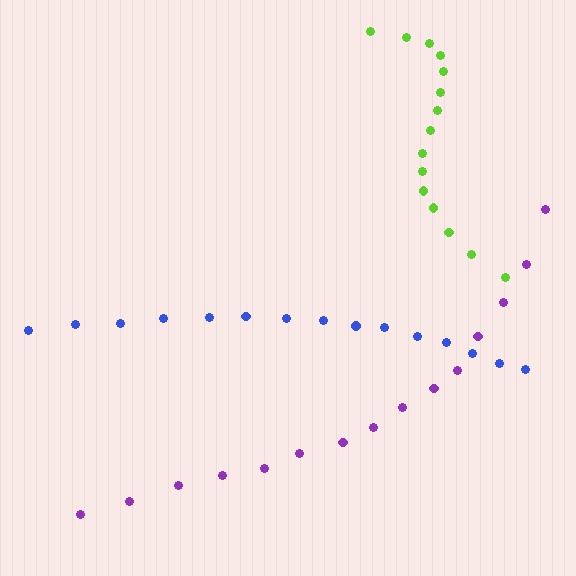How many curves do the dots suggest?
There are 3 distinct paths.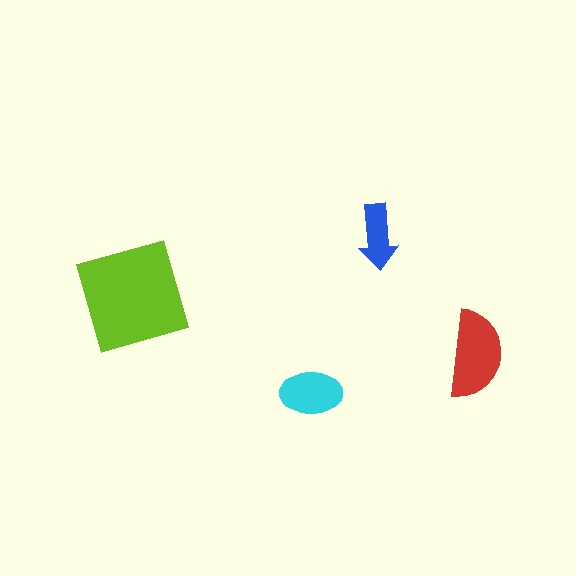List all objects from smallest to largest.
The blue arrow, the cyan ellipse, the red semicircle, the lime square.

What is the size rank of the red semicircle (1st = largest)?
2nd.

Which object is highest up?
The blue arrow is topmost.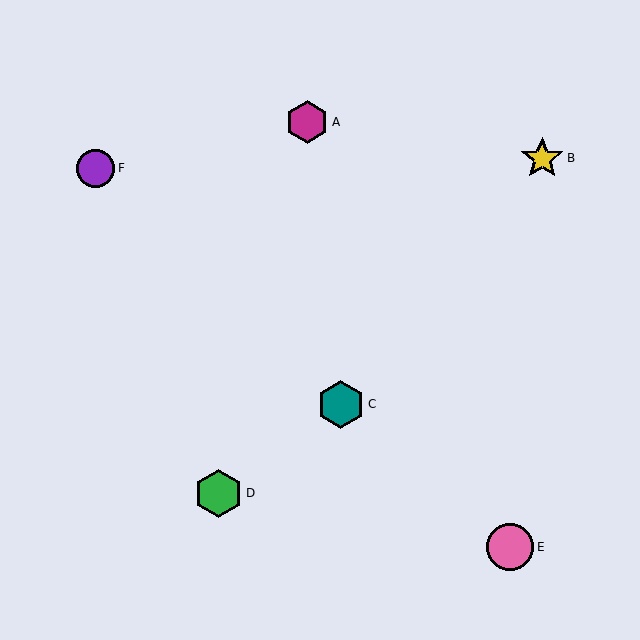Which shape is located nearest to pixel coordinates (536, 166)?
The yellow star (labeled B) at (542, 158) is nearest to that location.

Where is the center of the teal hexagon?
The center of the teal hexagon is at (341, 404).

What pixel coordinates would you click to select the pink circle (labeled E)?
Click at (510, 547) to select the pink circle E.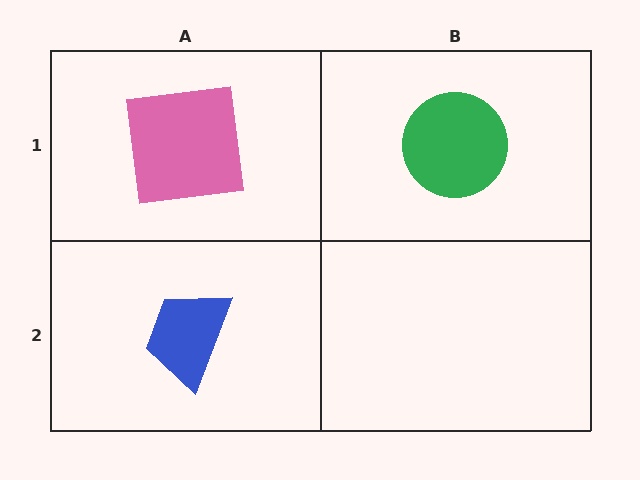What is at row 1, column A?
A pink square.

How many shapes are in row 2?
1 shape.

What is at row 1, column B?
A green circle.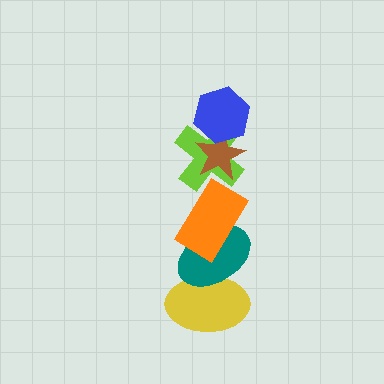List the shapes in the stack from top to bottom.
From top to bottom: the blue hexagon, the brown star, the lime cross, the orange rectangle, the teal ellipse, the yellow ellipse.